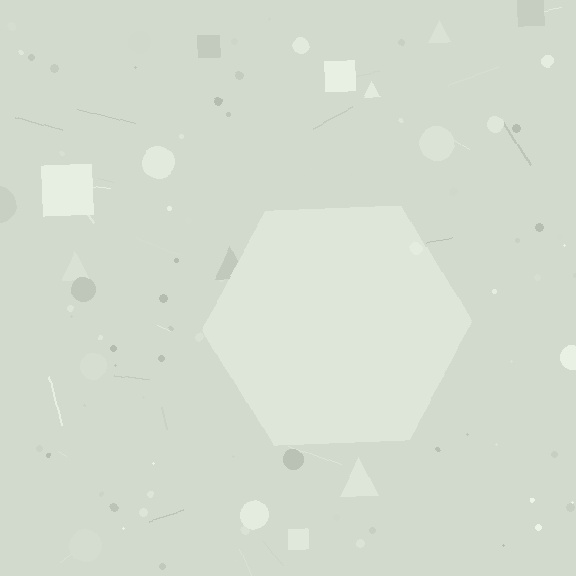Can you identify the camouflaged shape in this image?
The camouflaged shape is a hexagon.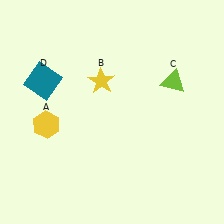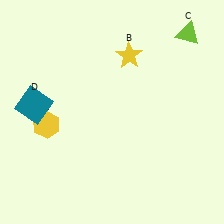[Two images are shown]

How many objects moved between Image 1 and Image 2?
3 objects moved between the two images.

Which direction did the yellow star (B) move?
The yellow star (B) moved right.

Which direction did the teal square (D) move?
The teal square (D) moved down.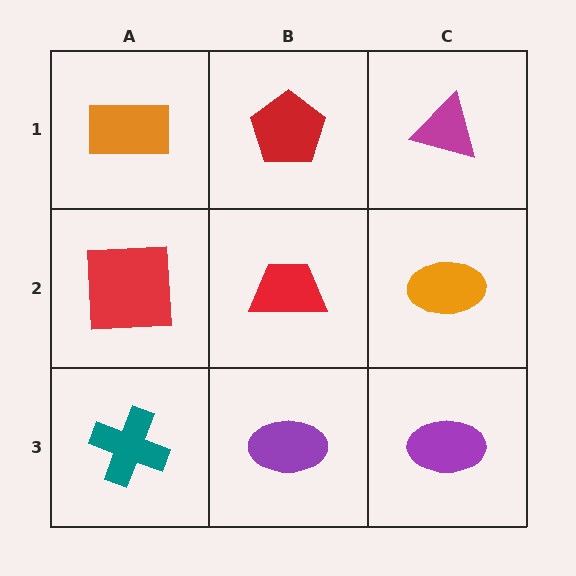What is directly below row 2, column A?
A teal cross.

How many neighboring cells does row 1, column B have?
3.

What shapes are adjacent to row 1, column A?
A red square (row 2, column A), a red pentagon (row 1, column B).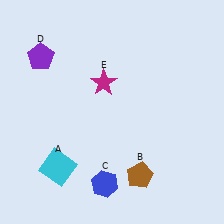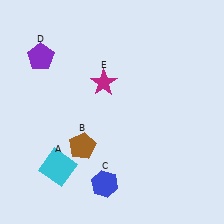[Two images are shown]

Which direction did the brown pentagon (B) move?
The brown pentagon (B) moved left.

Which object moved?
The brown pentagon (B) moved left.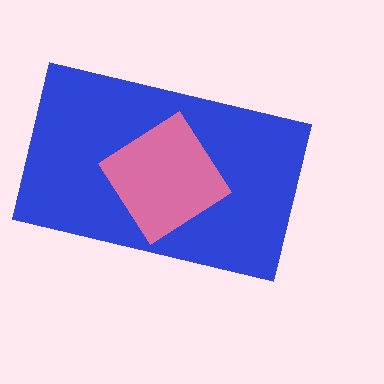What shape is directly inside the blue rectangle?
The pink diamond.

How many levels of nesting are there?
2.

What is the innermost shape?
The pink diamond.